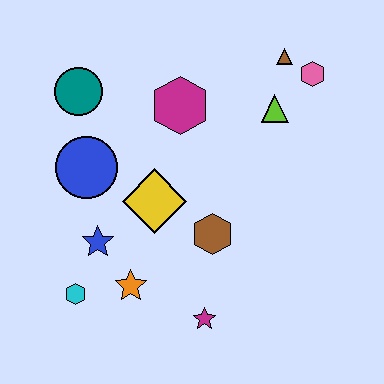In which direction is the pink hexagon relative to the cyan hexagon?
The pink hexagon is to the right of the cyan hexagon.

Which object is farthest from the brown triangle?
The cyan hexagon is farthest from the brown triangle.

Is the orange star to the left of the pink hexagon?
Yes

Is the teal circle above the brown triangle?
No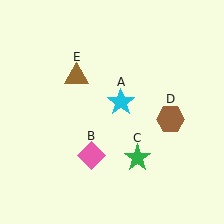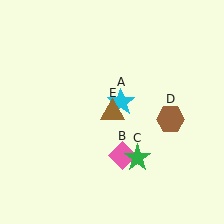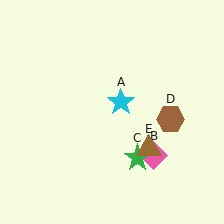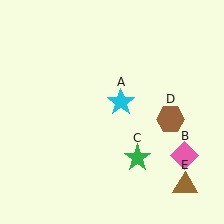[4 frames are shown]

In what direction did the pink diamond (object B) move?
The pink diamond (object B) moved right.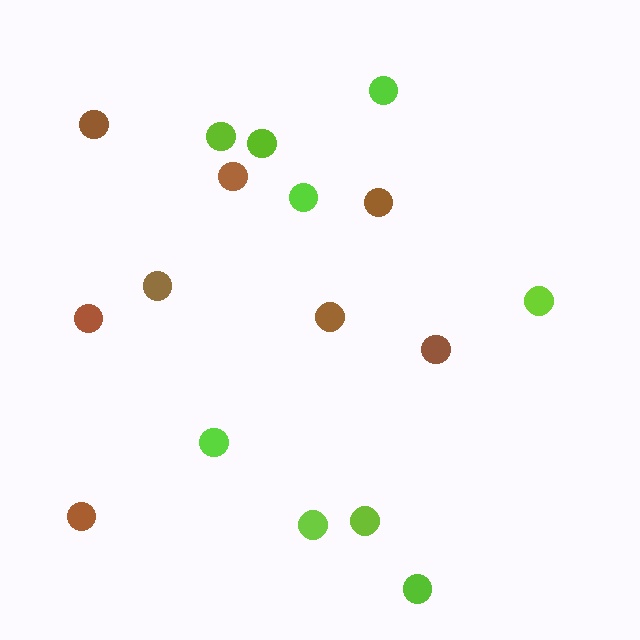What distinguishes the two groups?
There are 2 groups: one group of brown circles (8) and one group of lime circles (9).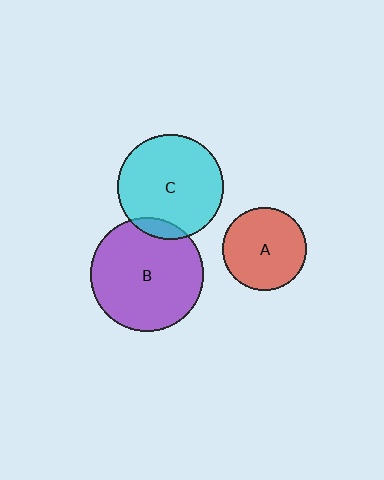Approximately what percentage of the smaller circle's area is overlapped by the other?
Approximately 10%.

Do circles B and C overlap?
Yes.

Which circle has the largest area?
Circle B (purple).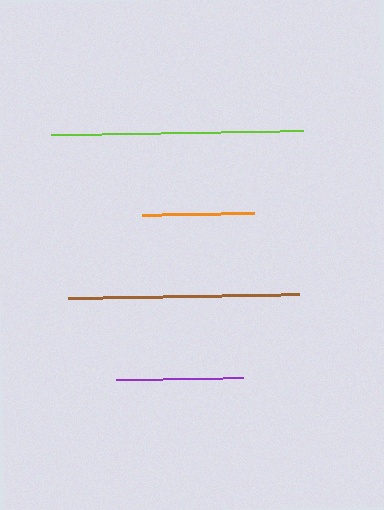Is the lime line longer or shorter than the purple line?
The lime line is longer than the purple line.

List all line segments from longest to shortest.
From longest to shortest: lime, brown, purple, orange.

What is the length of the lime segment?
The lime segment is approximately 251 pixels long.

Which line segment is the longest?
The lime line is the longest at approximately 251 pixels.